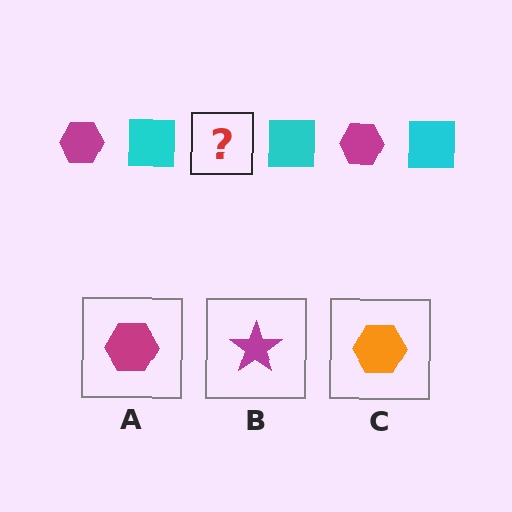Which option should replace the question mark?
Option A.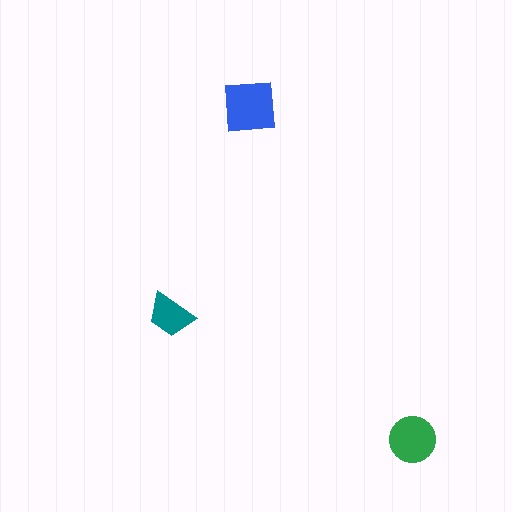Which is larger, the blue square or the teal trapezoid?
The blue square.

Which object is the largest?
The blue square.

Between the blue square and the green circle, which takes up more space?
The blue square.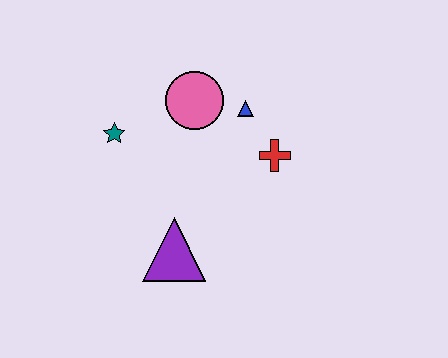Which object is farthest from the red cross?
The teal star is farthest from the red cross.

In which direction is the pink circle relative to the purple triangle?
The pink circle is above the purple triangle.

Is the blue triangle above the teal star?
Yes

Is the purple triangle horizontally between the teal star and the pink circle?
Yes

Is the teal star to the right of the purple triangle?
No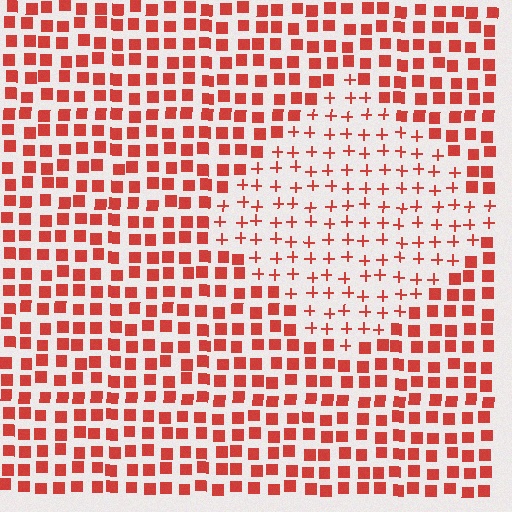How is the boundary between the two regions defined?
The boundary is defined by a change in element shape: plus signs inside vs. squares outside. All elements share the same color and spacing.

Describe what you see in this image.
The image is filled with small red elements arranged in a uniform grid. A diamond-shaped region contains plus signs, while the surrounding area contains squares. The boundary is defined purely by the change in element shape.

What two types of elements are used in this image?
The image uses plus signs inside the diamond region and squares outside it.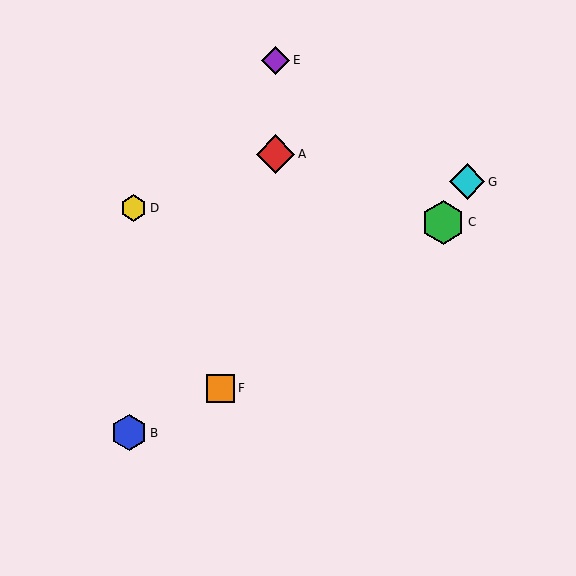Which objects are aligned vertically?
Objects A, E are aligned vertically.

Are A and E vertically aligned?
Yes, both are at x≈276.